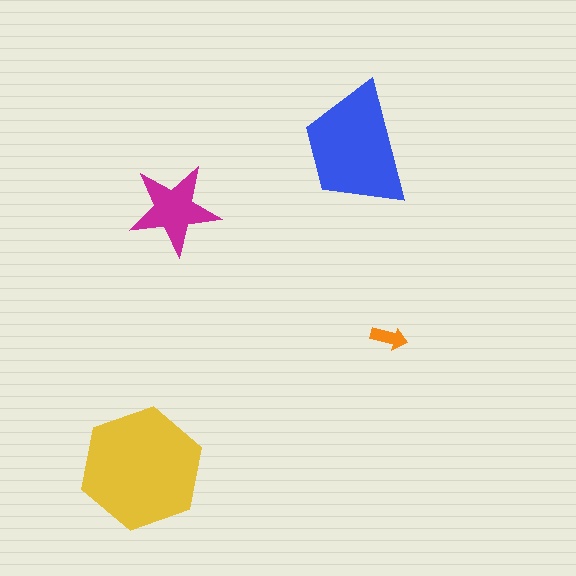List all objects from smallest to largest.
The orange arrow, the magenta star, the blue trapezoid, the yellow hexagon.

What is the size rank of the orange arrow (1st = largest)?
4th.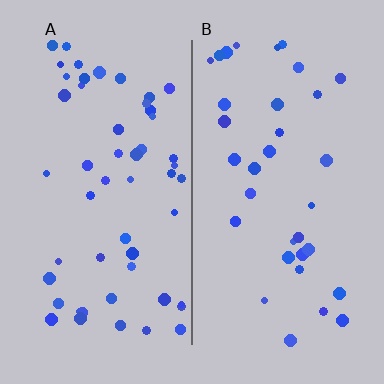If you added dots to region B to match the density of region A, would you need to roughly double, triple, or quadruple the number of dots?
Approximately double.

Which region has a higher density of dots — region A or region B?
A (the left).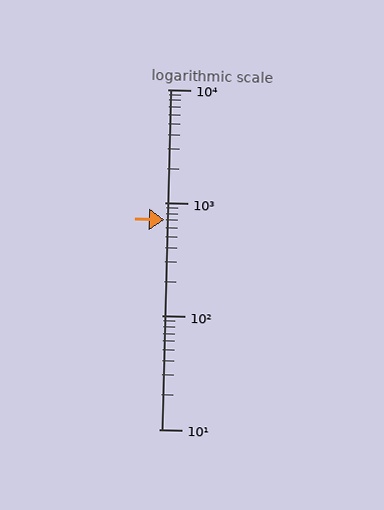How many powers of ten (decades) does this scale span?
The scale spans 3 decades, from 10 to 10000.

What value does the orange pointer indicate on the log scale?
The pointer indicates approximately 710.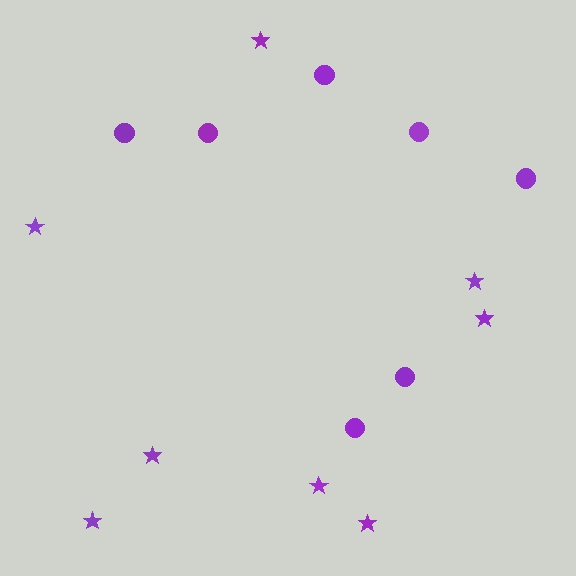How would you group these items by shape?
There are 2 groups: one group of circles (7) and one group of stars (8).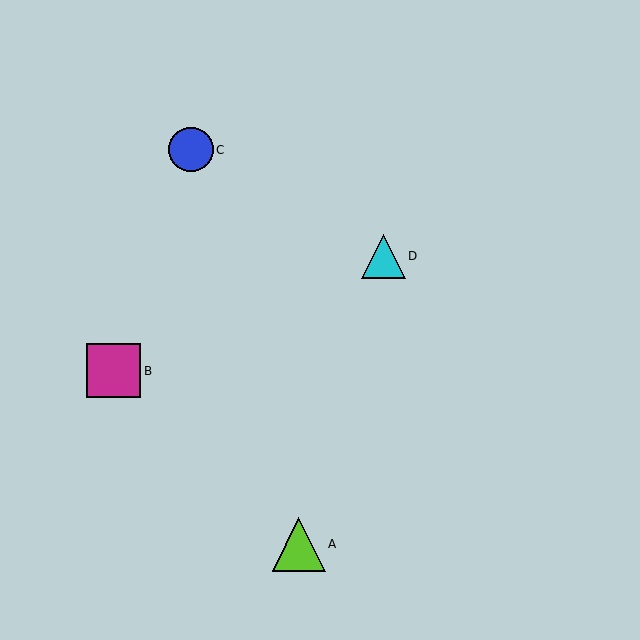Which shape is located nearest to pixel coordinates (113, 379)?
The magenta square (labeled B) at (113, 371) is nearest to that location.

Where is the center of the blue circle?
The center of the blue circle is at (191, 150).